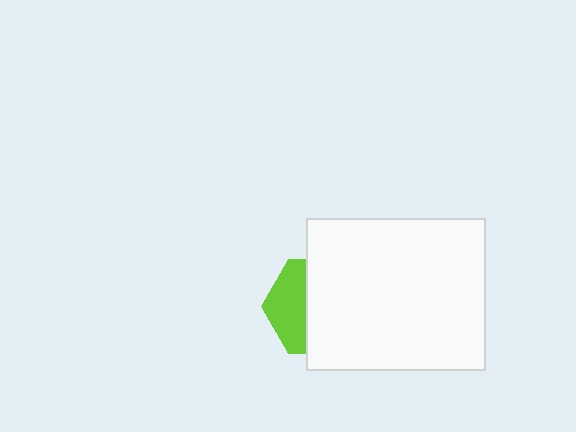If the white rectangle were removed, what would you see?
You would see the complete lime hexagon.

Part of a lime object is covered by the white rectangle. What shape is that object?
It is a hexagon.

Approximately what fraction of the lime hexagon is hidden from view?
Roughly 62% of the lime hexagon is hidden behind the white rectangle.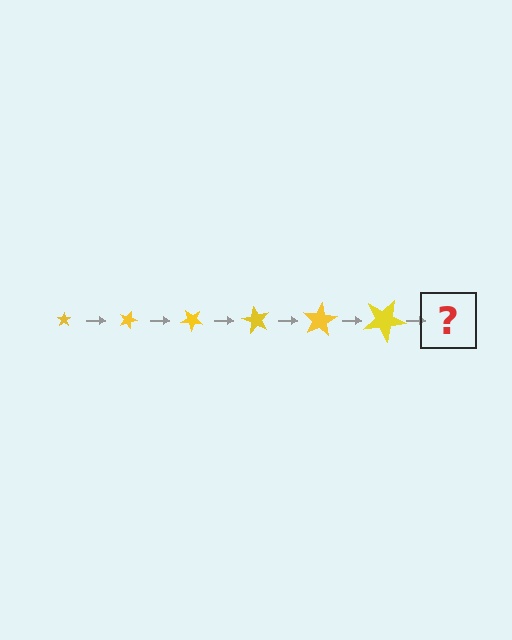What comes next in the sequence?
The next element should be a star, larger than the previous one and rotated 120 degrees from the start.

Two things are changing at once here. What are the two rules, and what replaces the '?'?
The two rules are that the star grows larger each step and it rotates 20 degrees each step. The '?' should be a star, larger than the previous one and rotated 120 degrees from the start.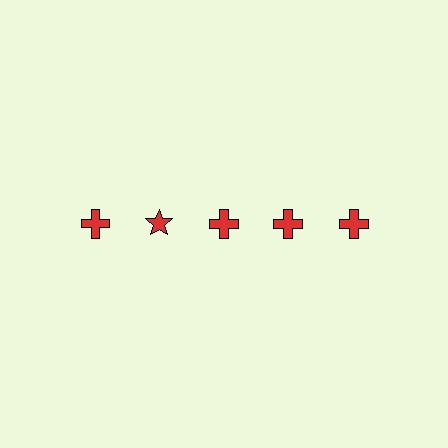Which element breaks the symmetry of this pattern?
The red star in the top row, second from left column breaks the symmetry. All other shapes are red crosses.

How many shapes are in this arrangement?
There are 5 shapes arranged in a grid pattern.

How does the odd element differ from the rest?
It has a different shape: star instead of cross.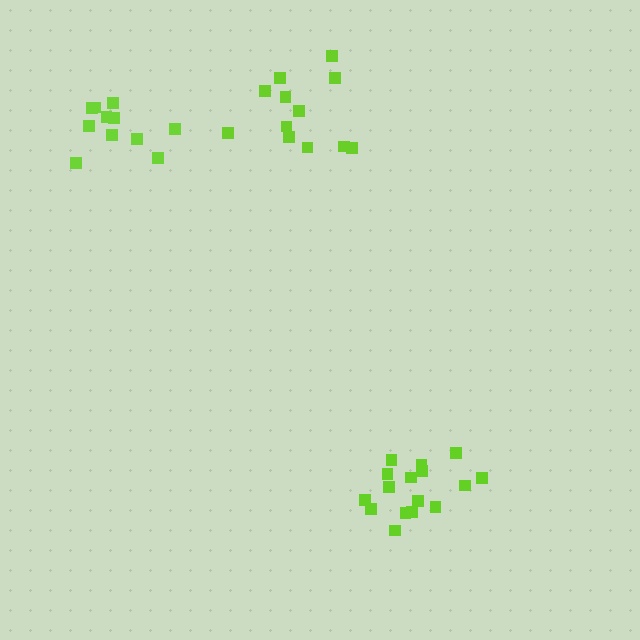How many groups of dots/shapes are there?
There are 3 groups.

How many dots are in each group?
Group 1: 16 dots, Group 2: 12 dots, Group 3: 11 dots (39 total).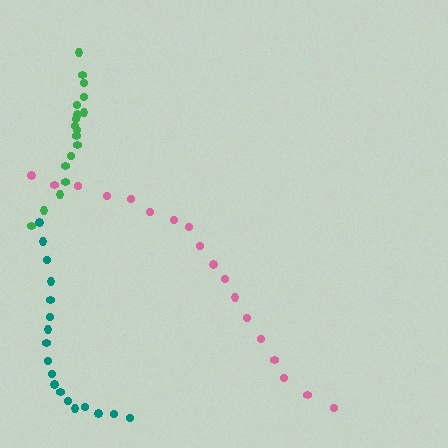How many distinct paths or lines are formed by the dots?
There are 3 distinct paths.